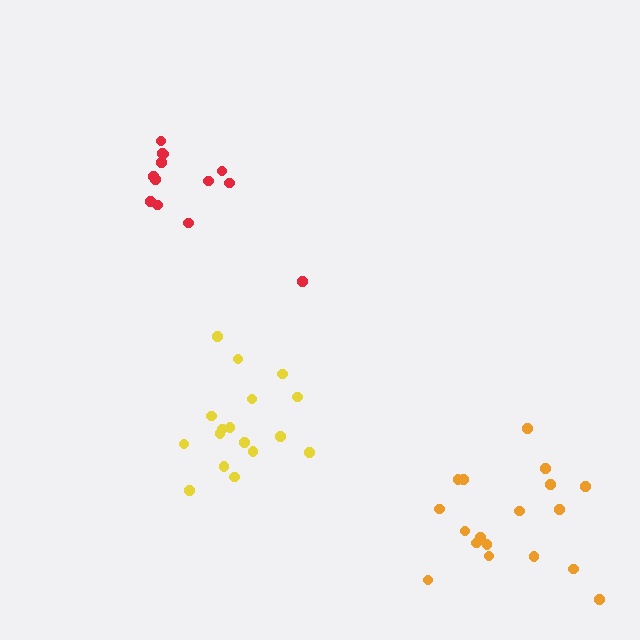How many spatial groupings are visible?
There are 3 spatial groupings.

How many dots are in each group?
Group 1: 13 dots, Group 2: 18 dots, Group 3: 17 dots (48 total).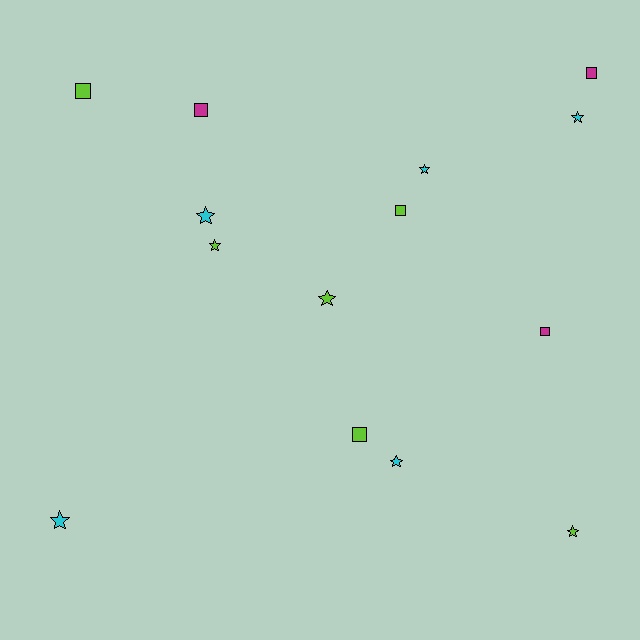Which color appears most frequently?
Lime, with 6 objects.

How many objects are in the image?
There are 14 objects.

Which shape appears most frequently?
Star, with 8 objects.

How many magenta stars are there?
There are no magenta stars.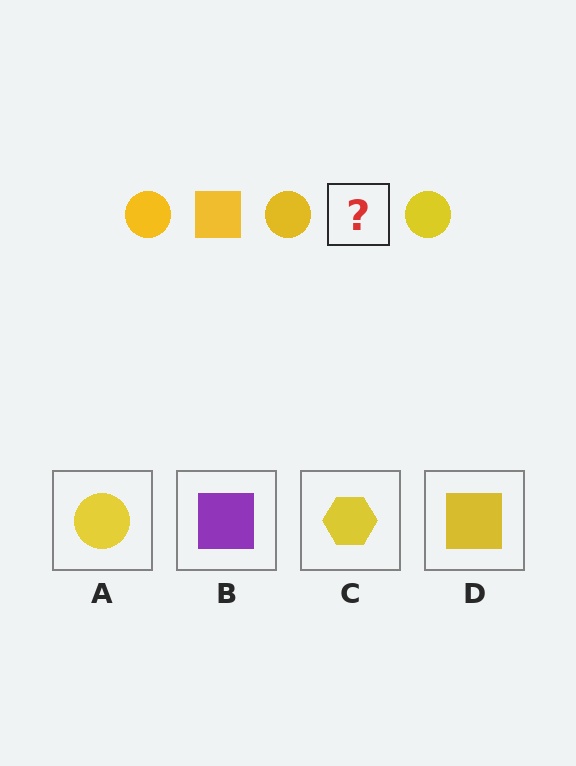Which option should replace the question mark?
Option D.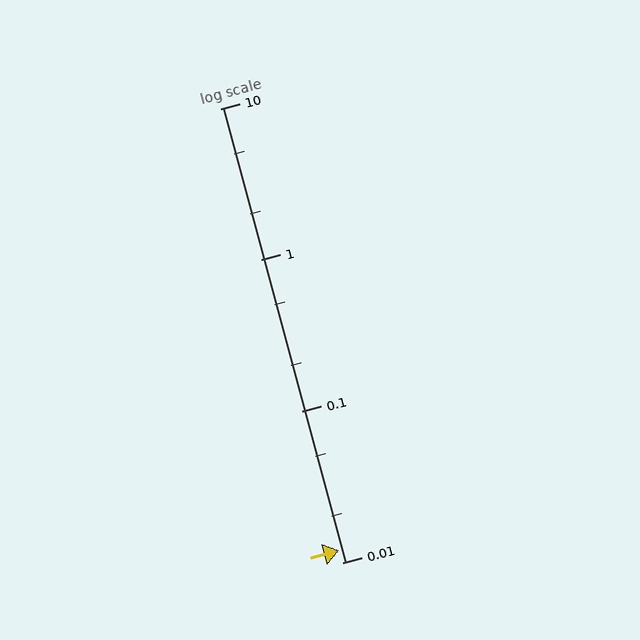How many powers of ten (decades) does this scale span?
The scale spans 3 decades, from 0.01 to 10.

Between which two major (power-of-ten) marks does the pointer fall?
The pointer is between 0.01 and 0.1.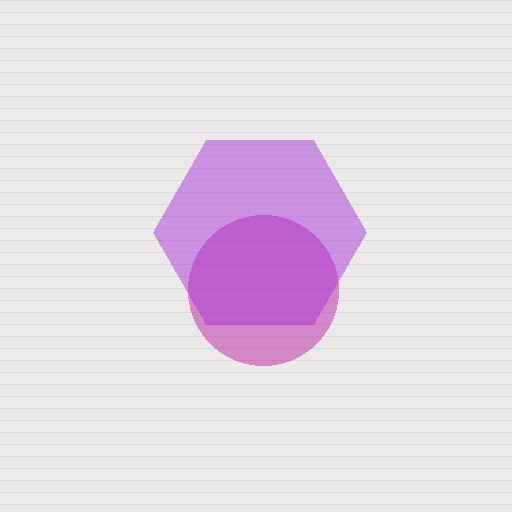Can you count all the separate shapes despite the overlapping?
Yes, there are 2 separate shapes.